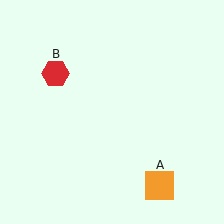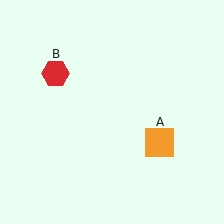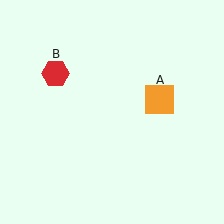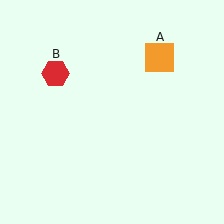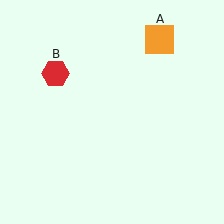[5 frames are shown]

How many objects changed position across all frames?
1 object changed position: orange square (object A).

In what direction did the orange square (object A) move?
The orange square (object A) moved up.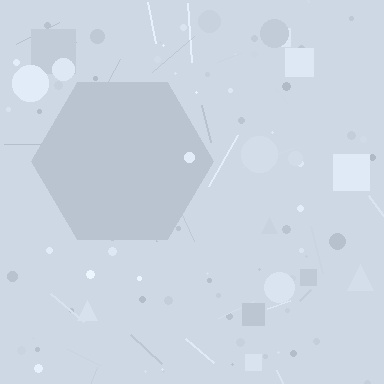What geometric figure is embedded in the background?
A hexagon is embedded in the background.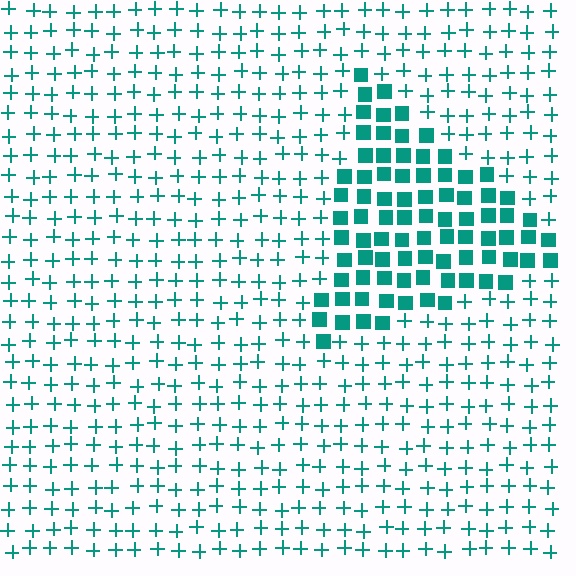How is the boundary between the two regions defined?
The boundary is defined by a change in element shape: squares inside vs. plus signs outside. All elements share the same color and spacing.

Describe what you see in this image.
The image is filled with small teal elements arranged in a uniform grid. A triangle-shaped region contains squares, while the surrounding area contains plus signs. The boundary is defined purely by the change in element shape.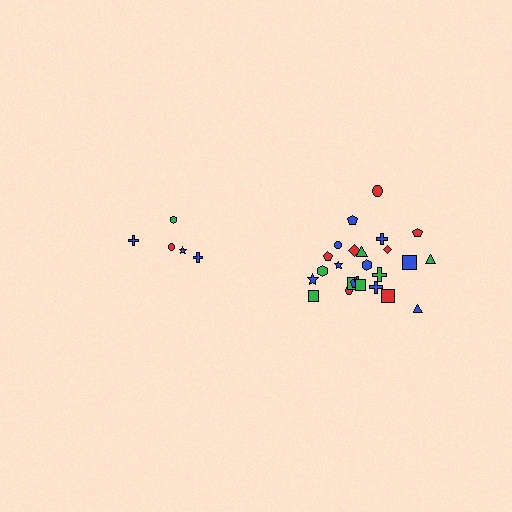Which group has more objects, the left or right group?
The right group.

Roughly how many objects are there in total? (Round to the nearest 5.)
Roughly 30 objects in total.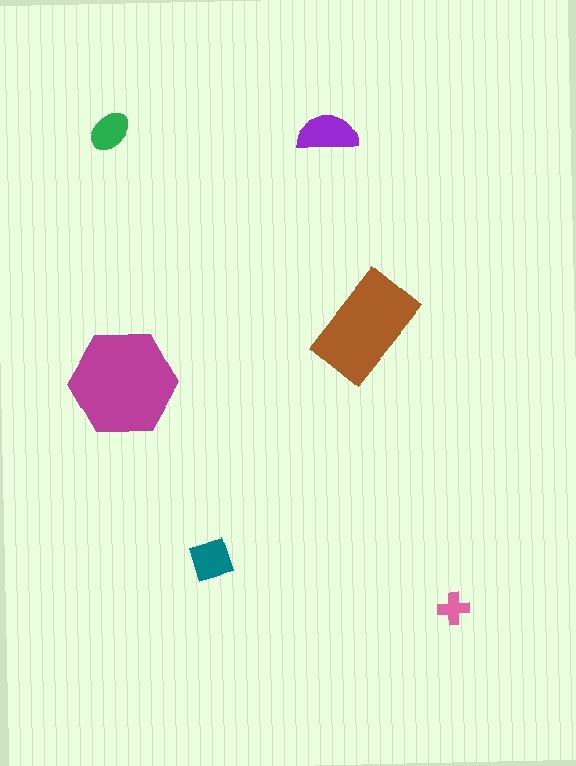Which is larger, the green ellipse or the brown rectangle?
The brown rectangle.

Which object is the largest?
The magenta hexagon.